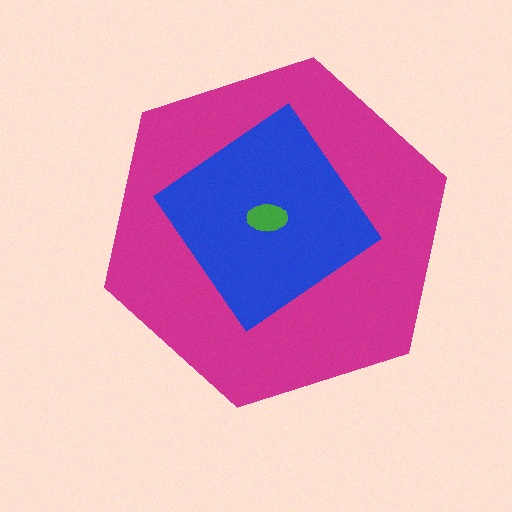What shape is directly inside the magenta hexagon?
The blue diamond.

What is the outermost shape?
The magenta hexagon.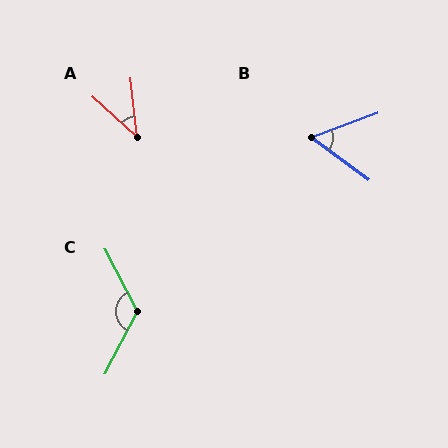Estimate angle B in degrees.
Approximately 57 degrees.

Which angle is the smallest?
A, at approximately 42 degrees.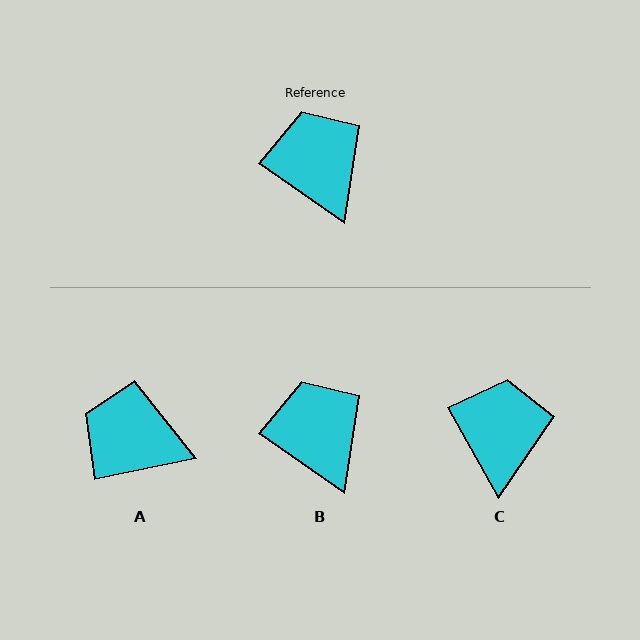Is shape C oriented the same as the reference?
No, it is off by about 26 degrees.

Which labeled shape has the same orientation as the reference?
B.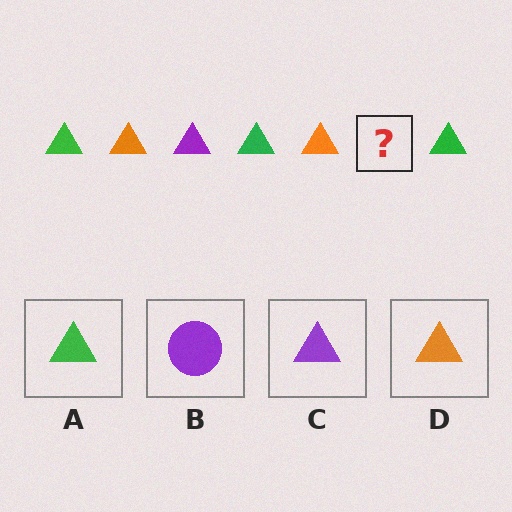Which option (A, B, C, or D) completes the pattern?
C.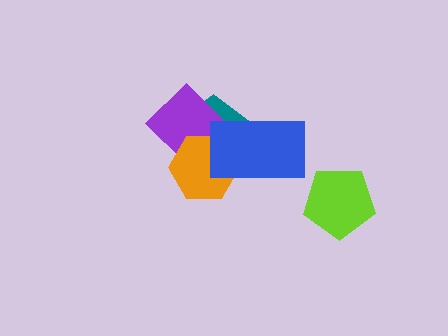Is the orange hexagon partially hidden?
Yes, it is partially covered by another shape.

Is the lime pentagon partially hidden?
No, no other shape covers it.